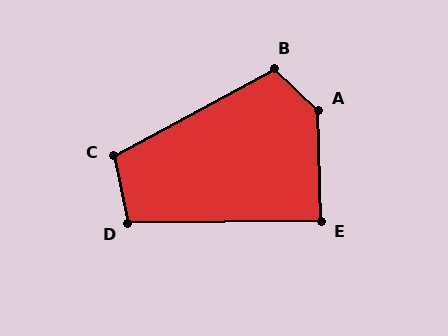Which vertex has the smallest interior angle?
E, at approximately 89 degrees.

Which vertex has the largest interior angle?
A, at approximately 134 degrees.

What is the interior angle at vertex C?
Approximately 107 degrees (obtuse).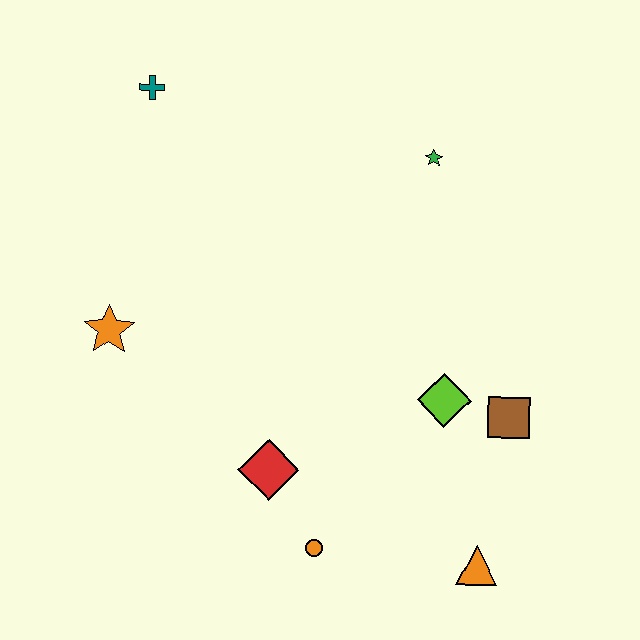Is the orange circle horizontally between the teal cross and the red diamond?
No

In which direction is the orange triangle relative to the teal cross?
The orange triangle is below the teal cross.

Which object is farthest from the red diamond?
The teal cross is farthest from the red diamond.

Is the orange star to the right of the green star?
No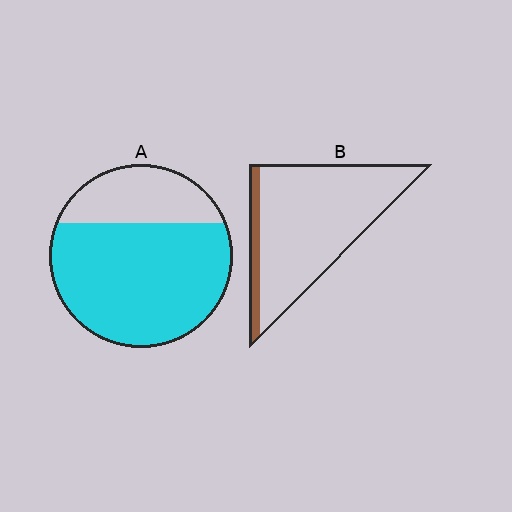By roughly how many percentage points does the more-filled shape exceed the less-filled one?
By roughly 60 percentage points (A over B).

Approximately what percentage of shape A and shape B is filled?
A is approximately 70% and B is approximately 10%.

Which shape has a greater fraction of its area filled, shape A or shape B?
Shape A.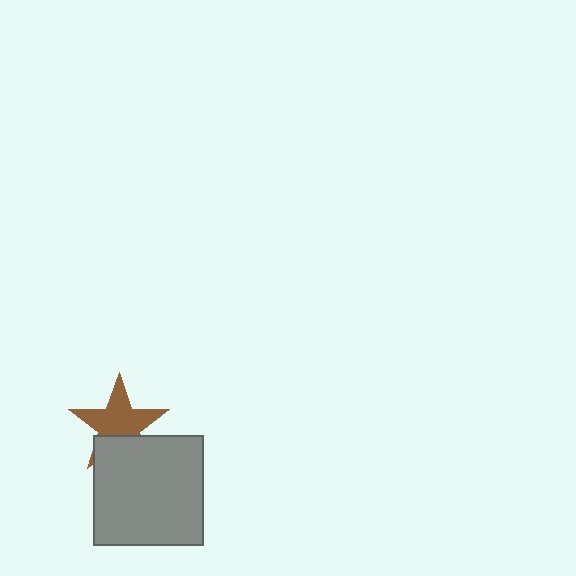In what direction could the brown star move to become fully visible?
The brown star could move up. That would shift it out from behind the gray rectangle entirely.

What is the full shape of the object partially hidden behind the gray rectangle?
The partially hidden object is a brown star.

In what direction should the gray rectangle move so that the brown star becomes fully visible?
The gray rectangle should move down. That is the shortest direction to clear the overlap and leave the brown star fully visible.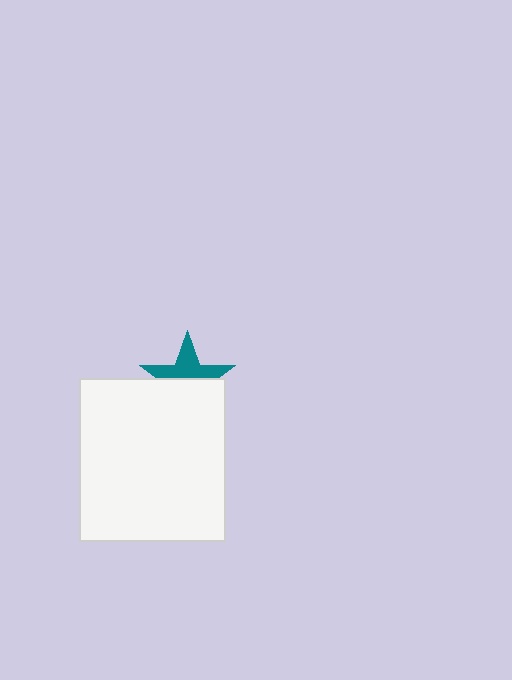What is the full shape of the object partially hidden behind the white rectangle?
The partially hidden object is a teal star.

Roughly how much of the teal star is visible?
About half of it is visible (roughly 47%).